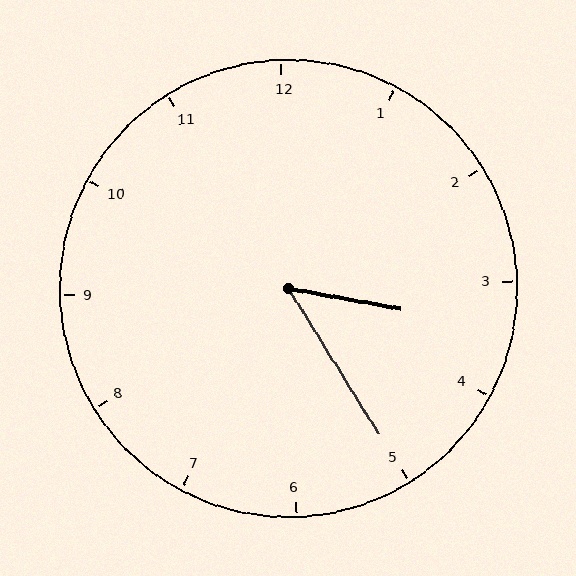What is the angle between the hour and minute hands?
Approximately 48 degrees.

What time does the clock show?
3:25.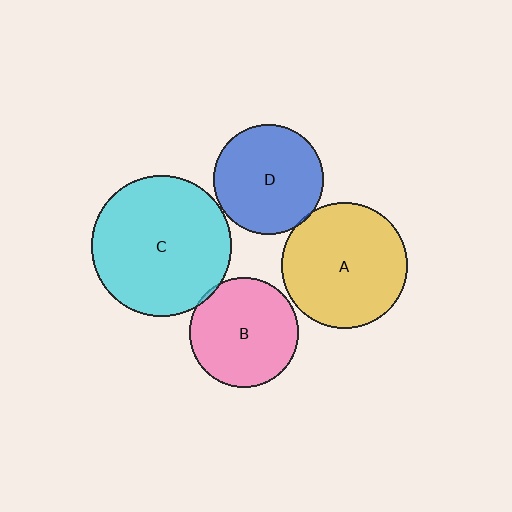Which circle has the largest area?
Circle C (cyan).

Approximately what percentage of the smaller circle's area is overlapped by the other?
Approximately 5%.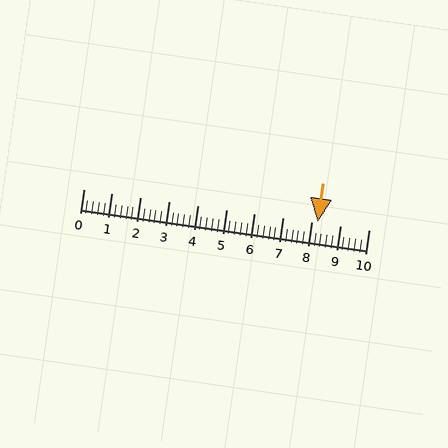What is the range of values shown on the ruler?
The ruler shows values from 0 to 10.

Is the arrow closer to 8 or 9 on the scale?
The arrow is closer to 8.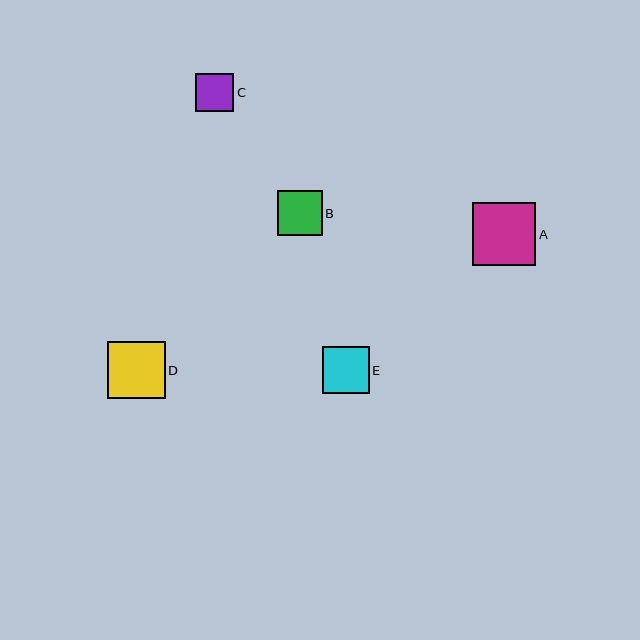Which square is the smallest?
Square C is the smallest with a size of approximately 38 pixels.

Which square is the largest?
Square A is the largest with a size of approximately 63 pixels.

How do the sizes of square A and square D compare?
Square A and square D are approximately the same size.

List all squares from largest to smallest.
From largest to smallest: A, D, E, B, C.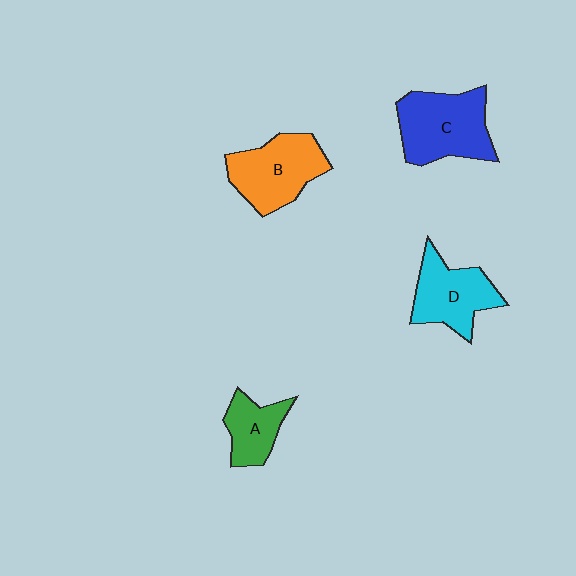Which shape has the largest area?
Shape C (blue).